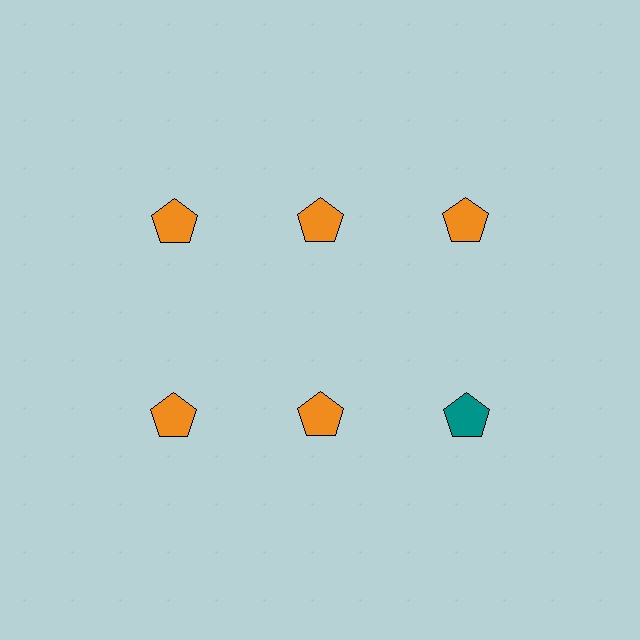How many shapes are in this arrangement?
There are 6 shapes arranged in a grid pattern.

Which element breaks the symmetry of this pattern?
The teal pentagon in the second row, center column breaks the symmetry. All other shapes are orange pentagons.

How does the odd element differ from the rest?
It has a different color: teal instead of orange.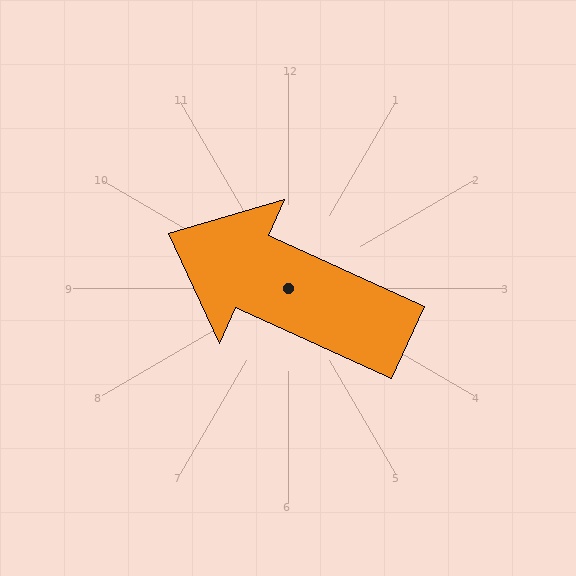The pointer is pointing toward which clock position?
Roughly 10 o'clock.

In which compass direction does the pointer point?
Northwest.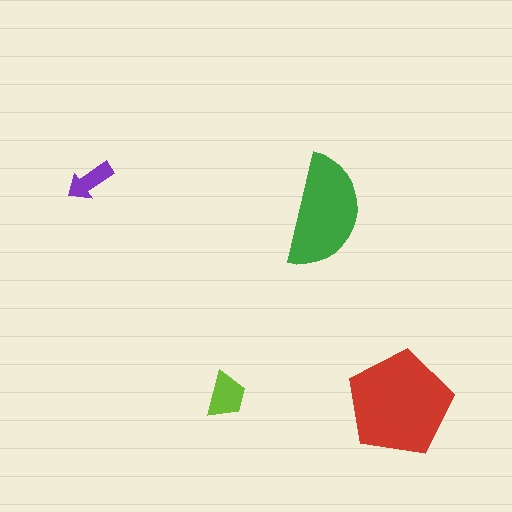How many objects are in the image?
There are 4 objects in the image.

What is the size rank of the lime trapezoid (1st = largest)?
3rd.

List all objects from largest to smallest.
The red pentagon, the green semicircle, the lime trapezoid, the purple arrow.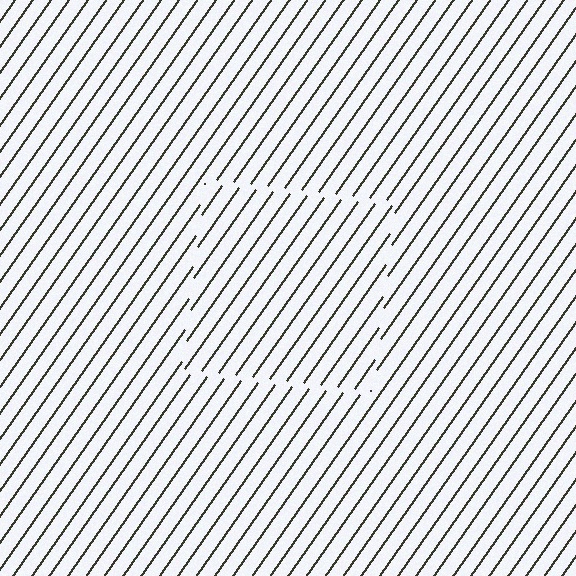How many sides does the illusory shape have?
4 sides — the line-ends trace a square.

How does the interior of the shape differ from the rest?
The interior of the shape contains the same grating, shifted by half a period — the contour is defined by the phase discontinuity where line-ends from the inner and outer gratings abut.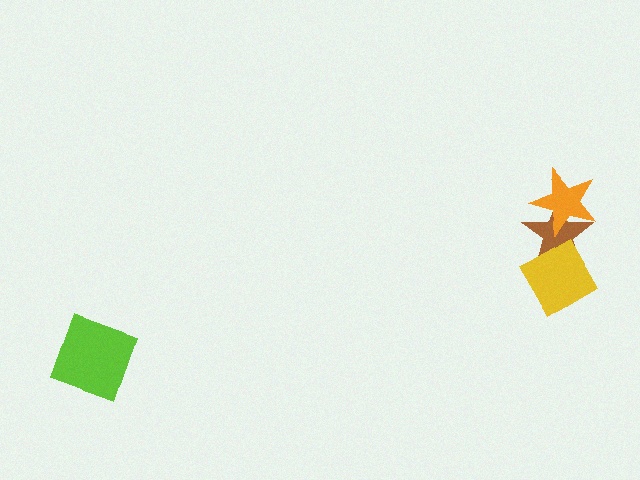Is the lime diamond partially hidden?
No, no other shape covers it.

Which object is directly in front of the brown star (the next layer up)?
The orange star is directly in front of the brown star.